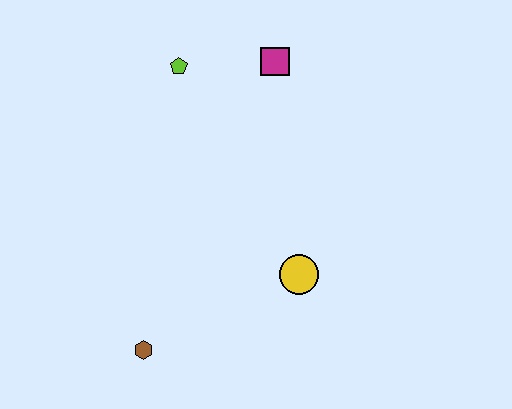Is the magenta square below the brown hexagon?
No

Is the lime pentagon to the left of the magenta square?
Yes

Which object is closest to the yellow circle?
The brown hexagon is closest to the yellow circle.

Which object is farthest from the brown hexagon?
The magenta square is farthest from the brown hexagon.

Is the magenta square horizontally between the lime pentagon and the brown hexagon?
No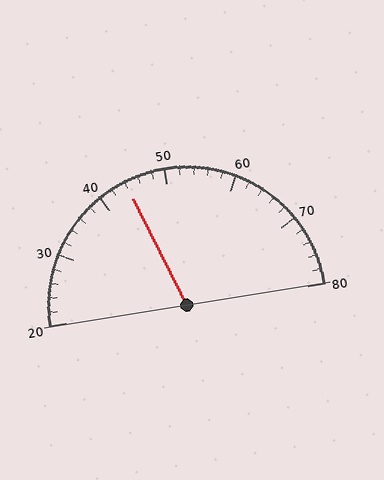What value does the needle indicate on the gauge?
The needle indicates approximately 44.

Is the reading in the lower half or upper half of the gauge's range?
The reading is in the lower half of the range (20 to 80).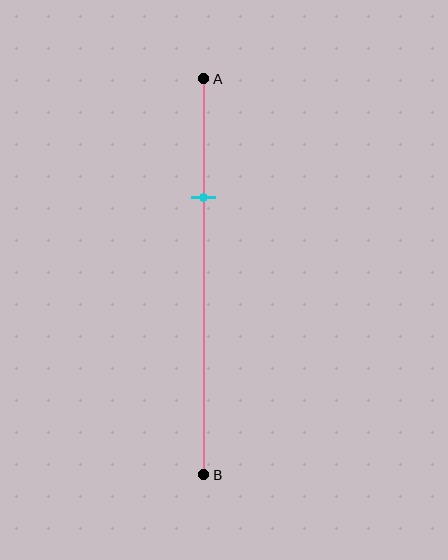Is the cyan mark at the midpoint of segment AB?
No, the mark is at about 30% from A, not at the 50% midpoint.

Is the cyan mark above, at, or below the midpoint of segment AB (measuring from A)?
The cyan mark is above the midpoint of segment AB.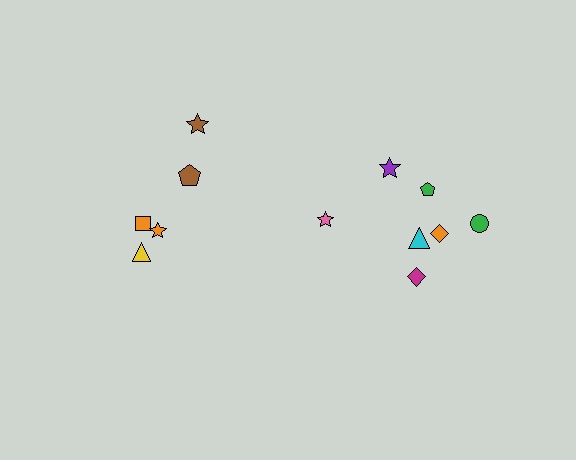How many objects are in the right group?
There are 7 objects.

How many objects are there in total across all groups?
There are 12 objects.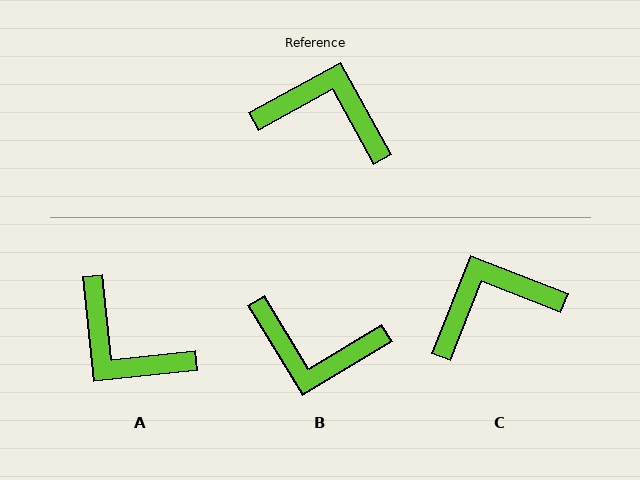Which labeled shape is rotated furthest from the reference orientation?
B, about 177 degrees away.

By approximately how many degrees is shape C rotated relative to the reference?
Approximately 40 degrees counter-clockwise.